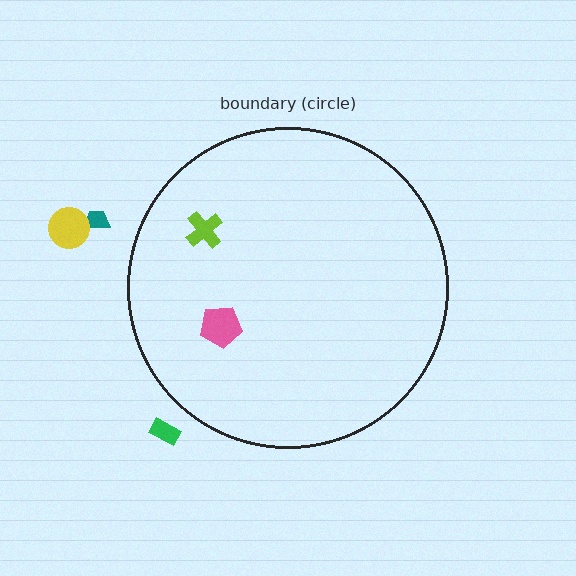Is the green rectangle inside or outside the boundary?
Outside.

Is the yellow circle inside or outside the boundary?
Outside.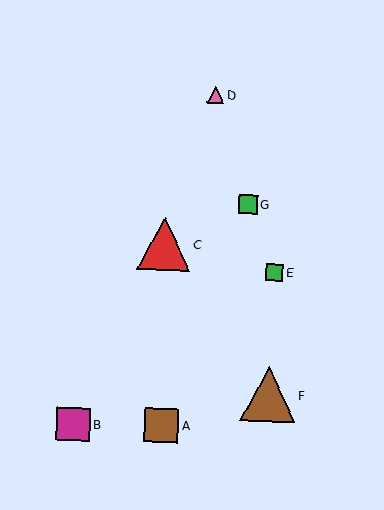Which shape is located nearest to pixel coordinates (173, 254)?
The red triangle (labeled C) at (164, 244) is nearest to that location.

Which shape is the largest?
The brown triangle (labeled F) is the largest.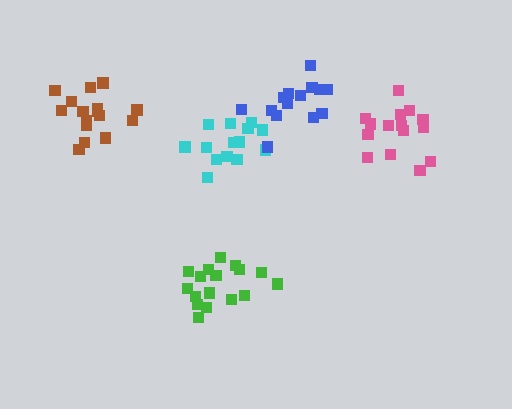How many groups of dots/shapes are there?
There are 5 groups.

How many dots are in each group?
Group 1: 17 dots, Group 2: 17 dots, Group 3: 14 dots, Group 4: 15 dots, Group 5: 14 dots (77 total).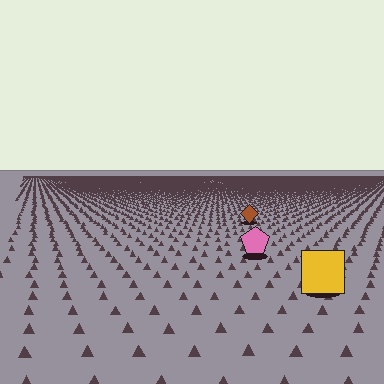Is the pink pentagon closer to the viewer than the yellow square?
No. The yellow square is closer — you can tell from the texture gradient: the ground texture is coarser near it.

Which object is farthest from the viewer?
The brown diamond is farthest from the viewer. It appears smaller and the ground texture around it is denser.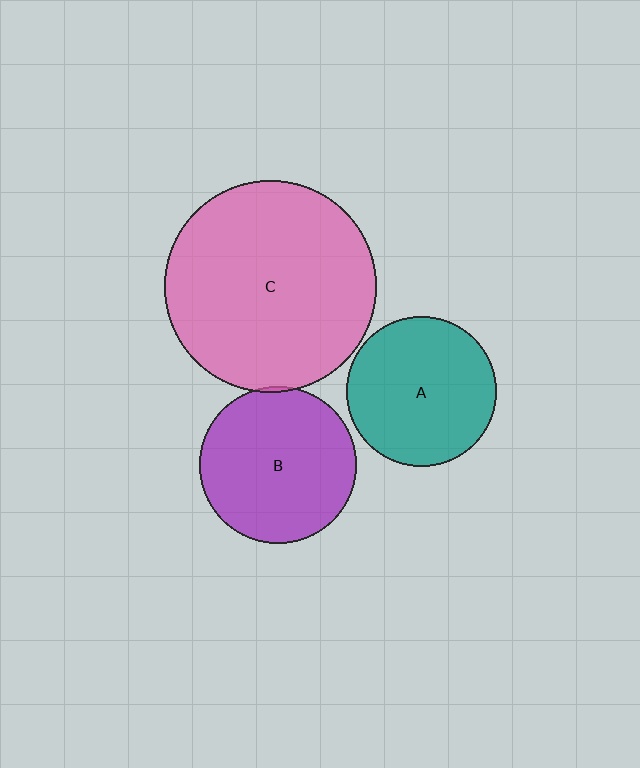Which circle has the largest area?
Circle C (pink).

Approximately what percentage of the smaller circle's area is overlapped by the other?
Approximately 5%.